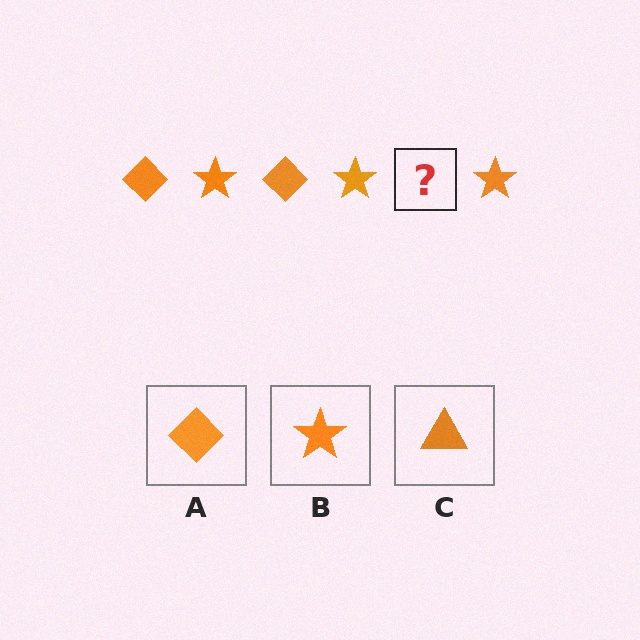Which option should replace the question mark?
Option A.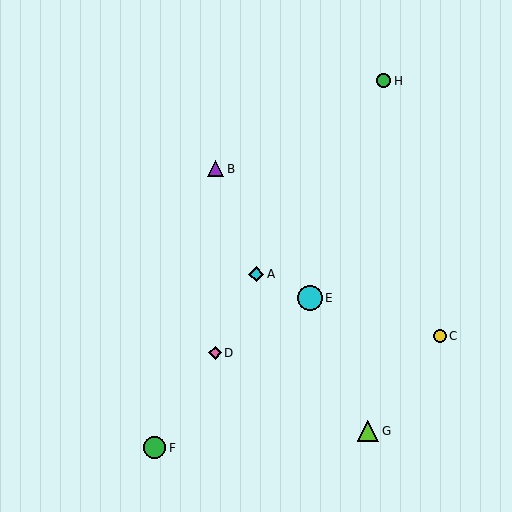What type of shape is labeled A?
Shape A is a cyan diamond.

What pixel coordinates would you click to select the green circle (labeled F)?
Click at (155, 448) to select the green circle F.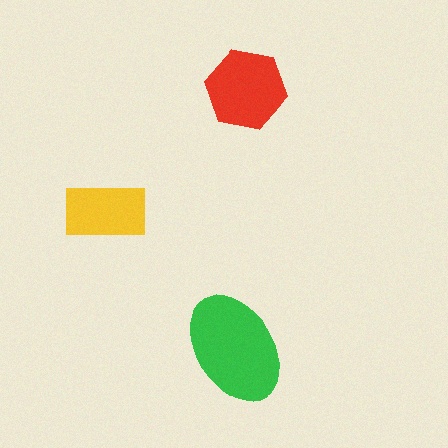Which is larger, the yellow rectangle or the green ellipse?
The green ellipse.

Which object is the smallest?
The yellow rectangle.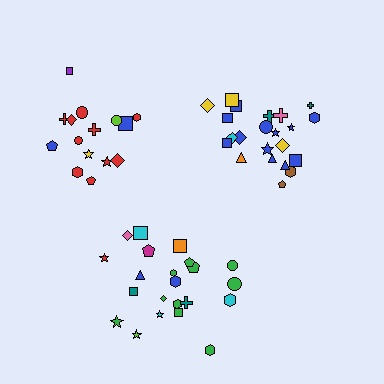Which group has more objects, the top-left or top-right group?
The top-right group.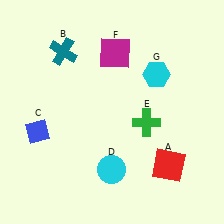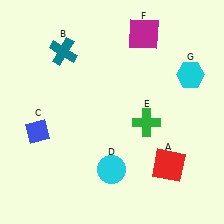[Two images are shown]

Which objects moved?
The objects that moved are: the magenta square (F), the cyan hexagon (G).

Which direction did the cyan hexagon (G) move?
The cyan hexagon (G) moved right.